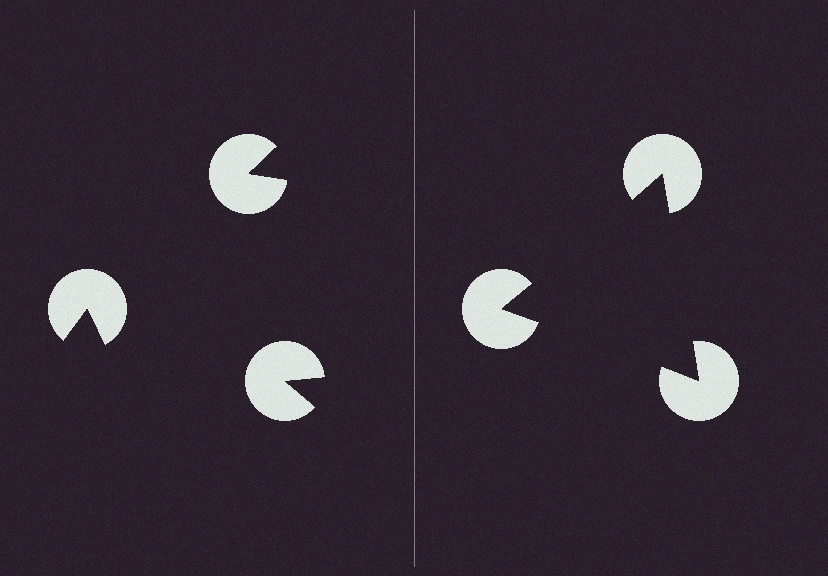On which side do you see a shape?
An illusory triangle appears on the right side. On the left side the wedge cuts are rotated, so no coherent shape forms.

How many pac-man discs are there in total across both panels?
6 — 3 on each side.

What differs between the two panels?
The pac-man discs are positioned identically on both sides; only the wedge orientations differ. On the right they align to a triangle; on the left they are misaligned.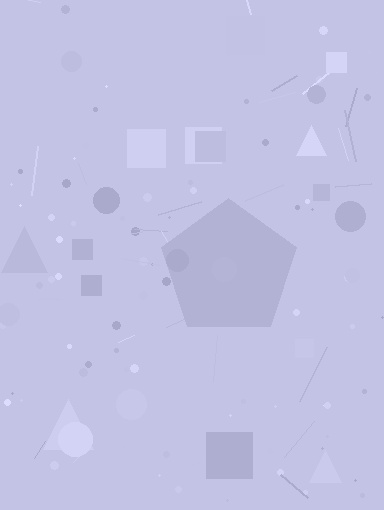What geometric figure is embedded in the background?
A pentagon is embedded in the background.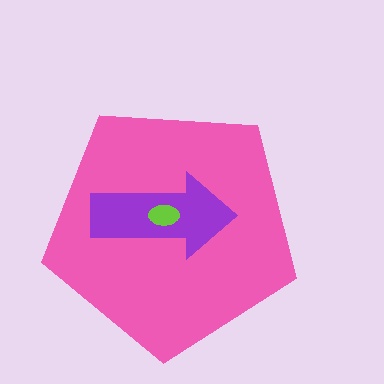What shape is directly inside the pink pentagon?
The purple arrow.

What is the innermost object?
The lime ellipse.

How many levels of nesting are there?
3.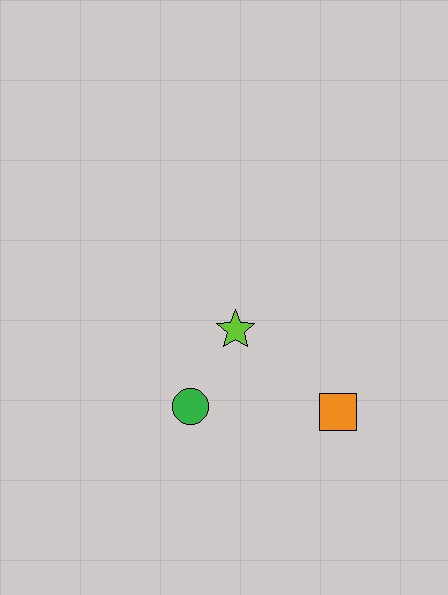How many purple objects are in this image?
There are no purple objects.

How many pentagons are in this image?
There are no pentagons.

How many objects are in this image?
There are 3 objects.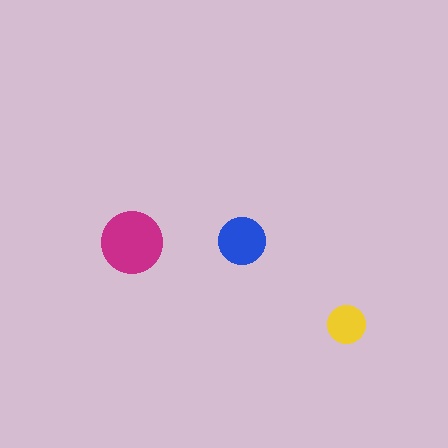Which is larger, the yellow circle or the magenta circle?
The magenta one.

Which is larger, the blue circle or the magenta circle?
The magenta one.